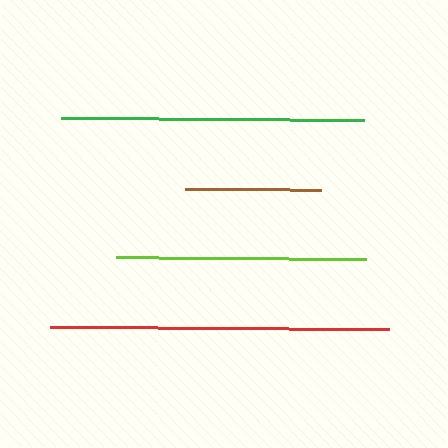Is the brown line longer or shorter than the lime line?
The lime line is longer than the brown line.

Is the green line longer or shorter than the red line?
The red line is longer than the green line.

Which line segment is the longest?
The red line is the longest at approximately 339 pixels.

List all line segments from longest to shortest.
From longest to shortest: red, green, lime, brown.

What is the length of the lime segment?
The lime segment is approximately 250 pixels long.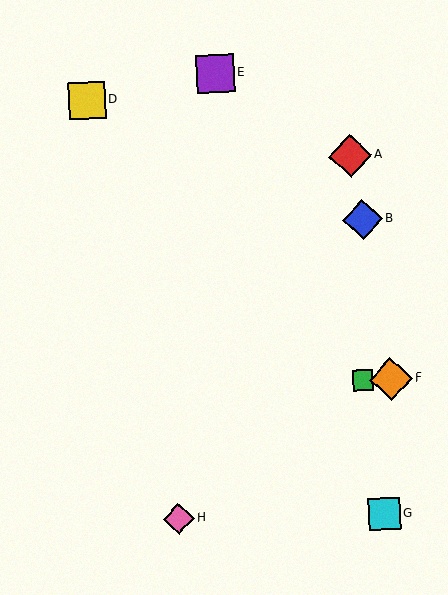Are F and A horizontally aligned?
No, F is at y≈379 and A is at y≈156.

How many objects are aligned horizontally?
2 objects (C, F) are aligned horizontally.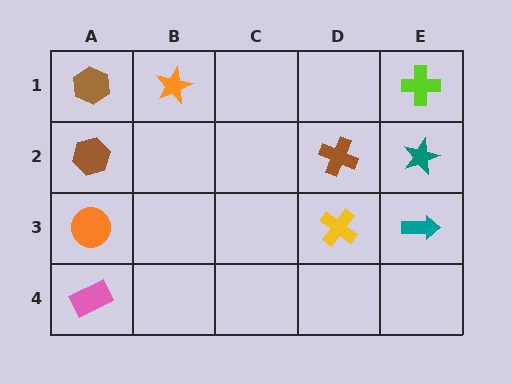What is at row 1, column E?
A lime cross.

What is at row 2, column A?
A brown hexagon.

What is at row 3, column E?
A teal arrow.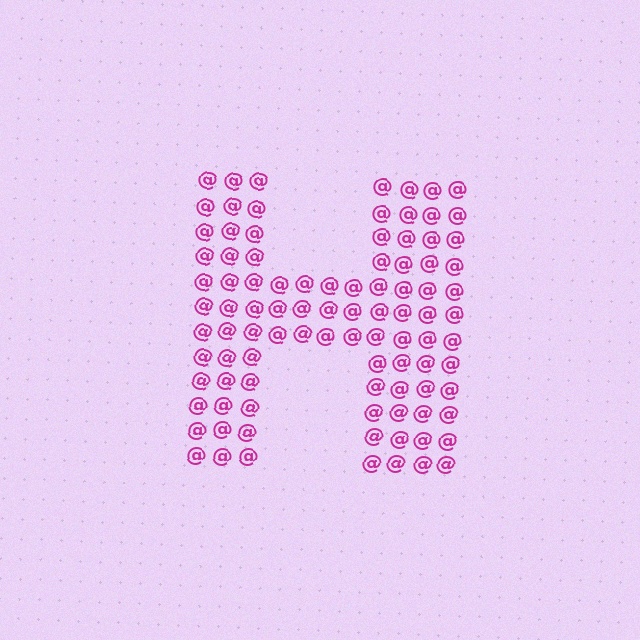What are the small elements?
The small elements are at signs.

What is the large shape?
The large shape is the letter H.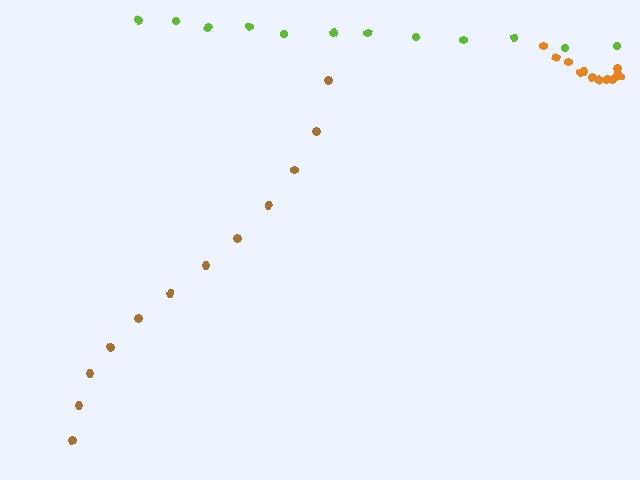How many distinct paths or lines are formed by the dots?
There are 3 distinct paths.